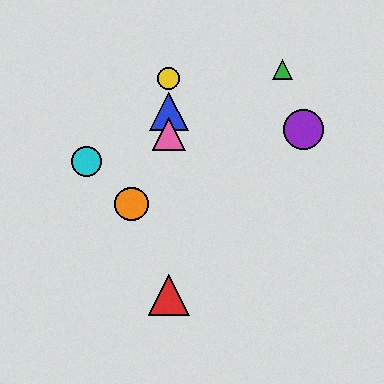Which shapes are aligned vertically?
The red triangle, the blue triangle, the yellow circle, the pink triangle are aligned vertically.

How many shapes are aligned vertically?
4 shapes (the red triangle, the blue triangle, the yellow circle, the pink triangle) are aligned vertically.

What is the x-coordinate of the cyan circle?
The cyan circle is at x≈86.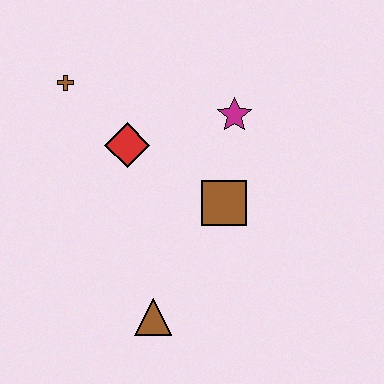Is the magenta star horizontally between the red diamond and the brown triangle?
No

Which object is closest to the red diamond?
The brown cross is closest to the red diamond.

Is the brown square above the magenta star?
No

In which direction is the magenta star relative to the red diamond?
The magenta star is to the right of the red diamond.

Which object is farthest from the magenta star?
The brown triangle is farthest from the magenta star.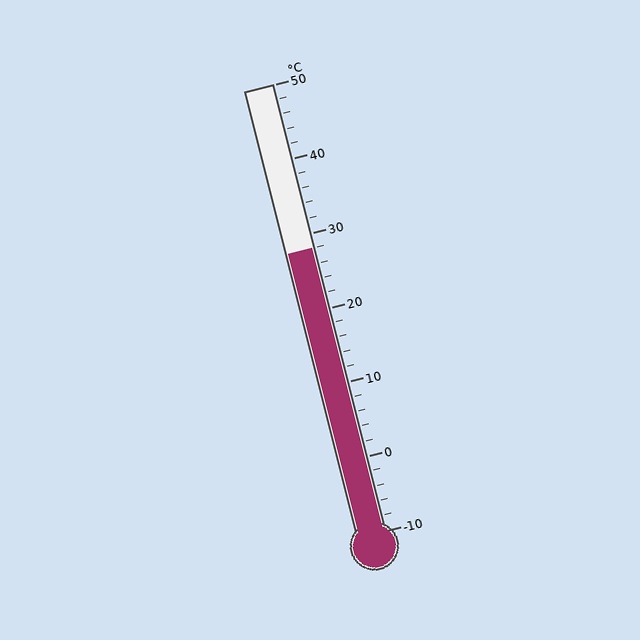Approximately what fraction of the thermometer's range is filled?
The thermometer is filled to approximately 65% of its range.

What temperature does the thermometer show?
The thermometer shows approximately 28°C.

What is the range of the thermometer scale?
The thermometer scale ranges from -10°C to 50°C.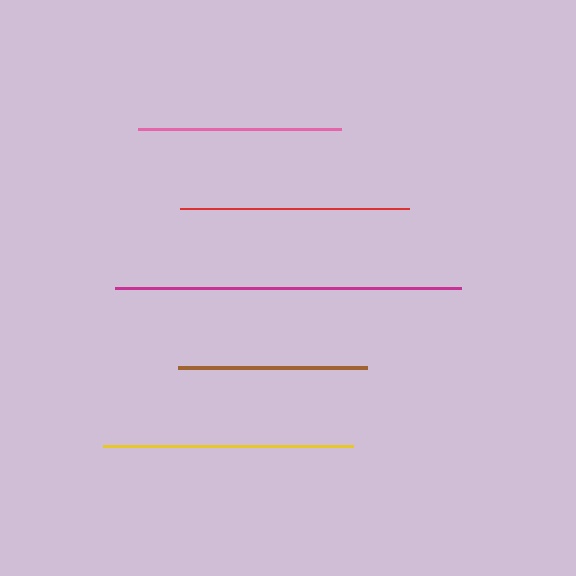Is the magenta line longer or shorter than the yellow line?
The magenta line is longer than the yellow line.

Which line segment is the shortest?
The brown line is the shortest at approximately 189 pixels.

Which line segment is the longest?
The magenta line is the longest at approximately 346 pixels.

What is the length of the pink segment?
The pink segment is approximately 203 pixels long.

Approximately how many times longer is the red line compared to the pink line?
The red line is approximately 1.1 times the length of the pink line.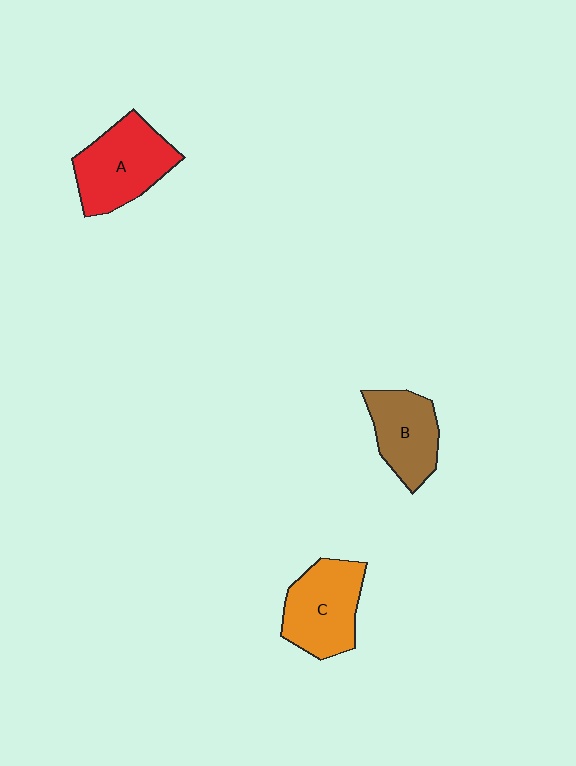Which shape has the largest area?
Shape A (red).